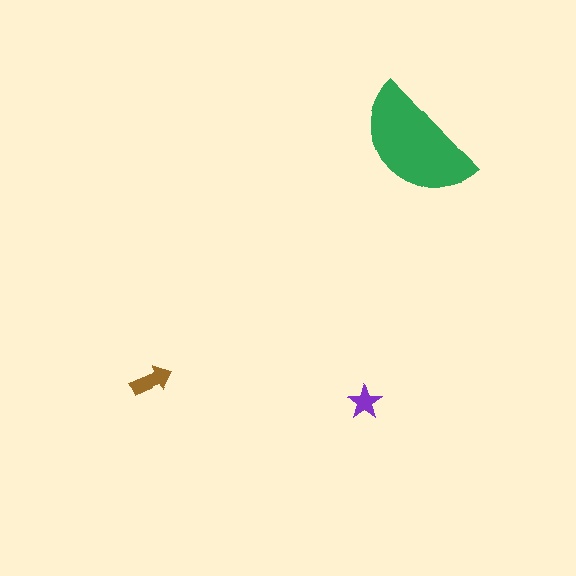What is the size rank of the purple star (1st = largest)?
3rd.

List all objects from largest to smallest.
The green semicircle, the brown arrow, the purple star.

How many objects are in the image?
There are 3 objects in the image.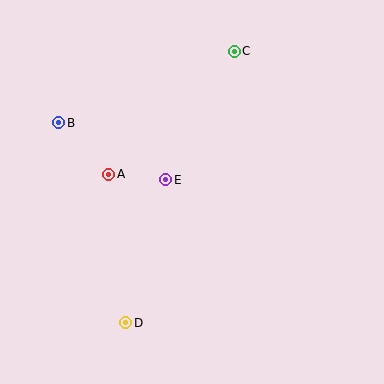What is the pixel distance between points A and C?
The distance between A and C is 176 pixels.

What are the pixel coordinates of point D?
Point D is at (126, 323).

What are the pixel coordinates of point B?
Point B is at (59, 123).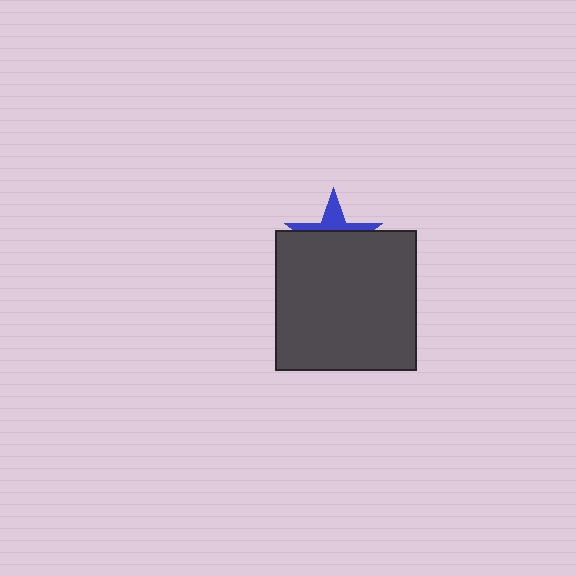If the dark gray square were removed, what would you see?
You would see the complete blue star.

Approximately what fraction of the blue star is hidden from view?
Roughly 68% of the blue star is hidden behind the dark gray square.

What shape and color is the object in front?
The object in front is a dark gray square.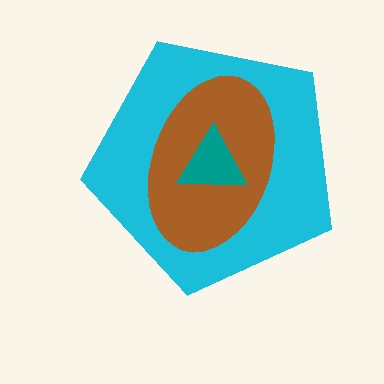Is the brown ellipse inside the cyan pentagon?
Yes.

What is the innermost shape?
The teal triangle.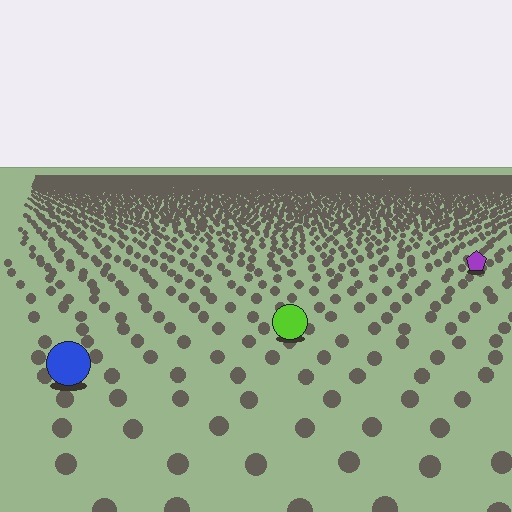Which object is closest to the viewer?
The blue circle is closest. The texture marks near it are larger and more spread out.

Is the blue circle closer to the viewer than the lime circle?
Yes. The blue circle is closer — you can tell from the texture gradient: the ground texture is coarser near it.